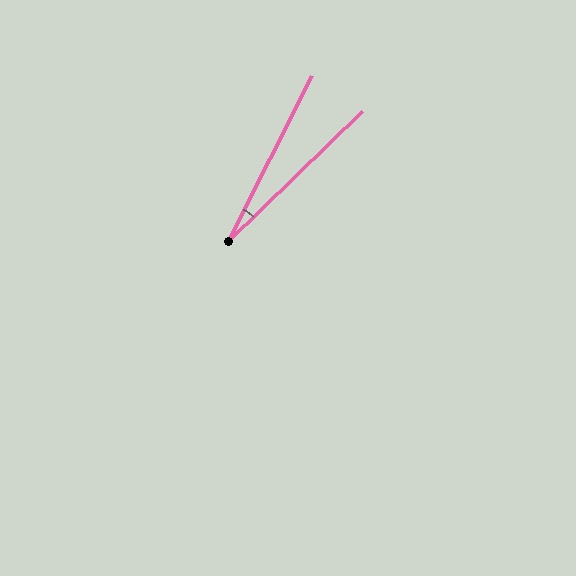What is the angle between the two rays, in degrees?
Approximately 19 degrees.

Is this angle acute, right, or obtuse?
It is acute.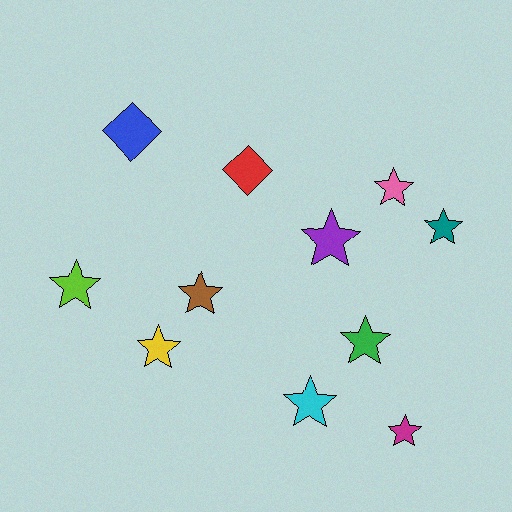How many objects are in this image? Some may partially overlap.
There are 11 objects.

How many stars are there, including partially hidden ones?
There are 9 stars.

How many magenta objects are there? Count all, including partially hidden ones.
There is 1 magenta object.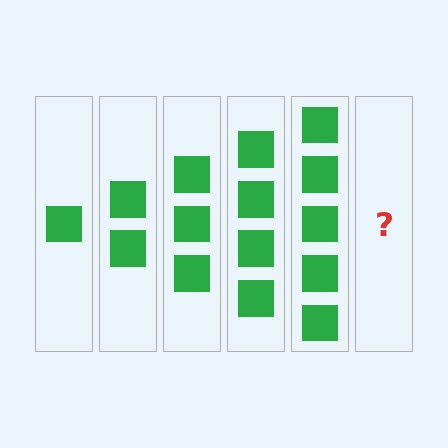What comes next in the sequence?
The next element should be 6 squares.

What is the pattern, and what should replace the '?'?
The pattern is that each step adds one more square. The '?' should be 6 squares.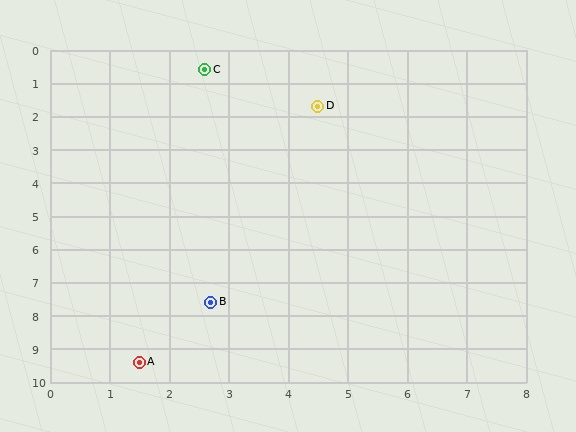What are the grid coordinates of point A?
Point A is at approximately (1.5, 9.4).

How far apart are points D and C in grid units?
Points D and C are about 2.2 grid units apart.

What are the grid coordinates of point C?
Point C is at approximately (2.6, 0.6).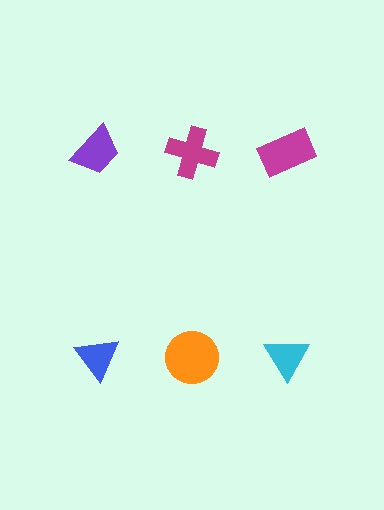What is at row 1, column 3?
A magenta rectangle.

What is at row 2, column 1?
A blue triangle.